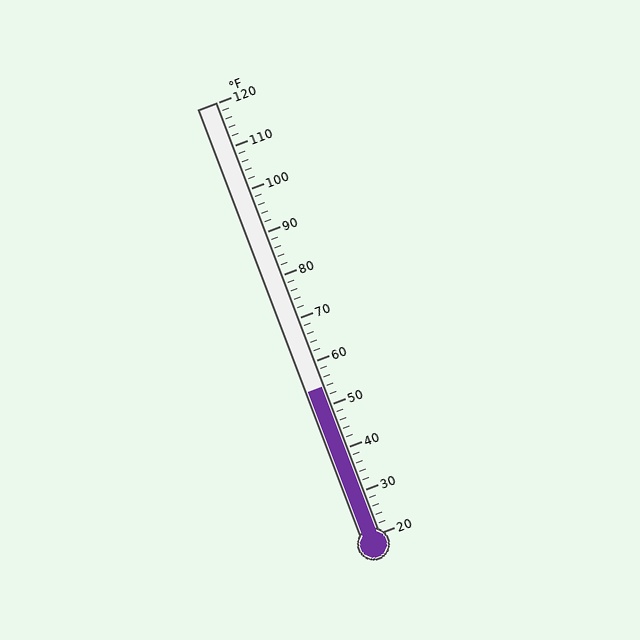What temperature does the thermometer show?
The thermometer shows approximately 54°F.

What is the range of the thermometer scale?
The thermometer scale ranges from 20°F to 120°F.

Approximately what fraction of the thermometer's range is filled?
The thermometer is filled to approximately 35% of its range.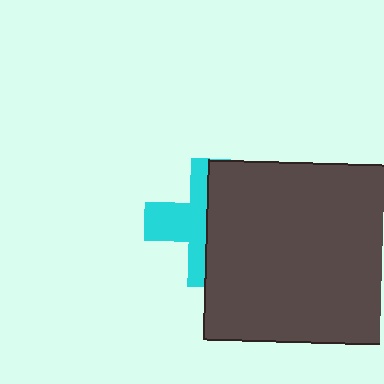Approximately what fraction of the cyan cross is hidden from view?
Roughly 53% of the cyan cross is hidden behind the dark gray rectangle.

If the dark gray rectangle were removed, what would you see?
You would see the complete cyan cross.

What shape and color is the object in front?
The object in front is a dark gray rectangle.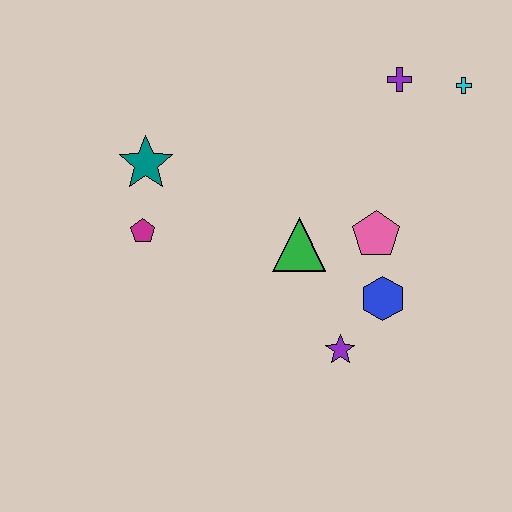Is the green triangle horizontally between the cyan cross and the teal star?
Yes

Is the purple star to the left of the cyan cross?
Yes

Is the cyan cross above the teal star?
Yes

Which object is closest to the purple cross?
The cyan cross is closest to the purple cross.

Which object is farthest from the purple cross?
The magenta pentagon is farthest from the purple cross.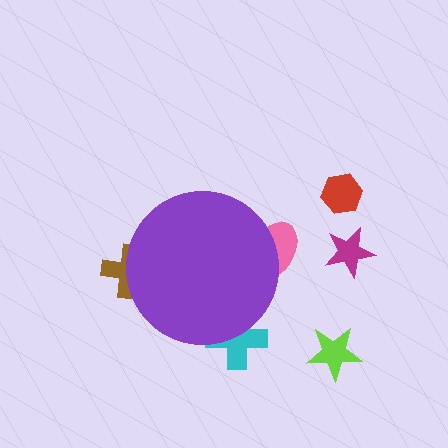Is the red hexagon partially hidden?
No, the red hexagon is fully visible.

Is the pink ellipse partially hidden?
Yes, the pink ellipse is partially hidden behind the purple circle.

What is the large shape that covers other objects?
A purple circle.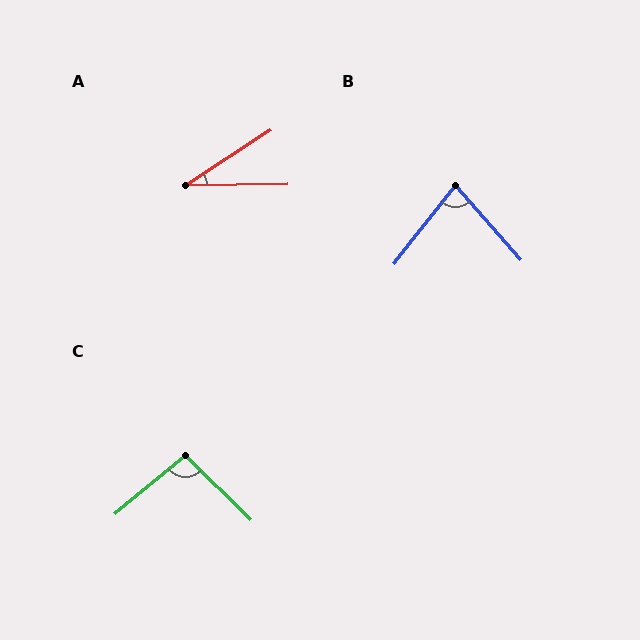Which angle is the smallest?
A, at approximately 32 degrees.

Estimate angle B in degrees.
Approximately 79 degrees.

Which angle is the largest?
C, at approximately 96 degrees.